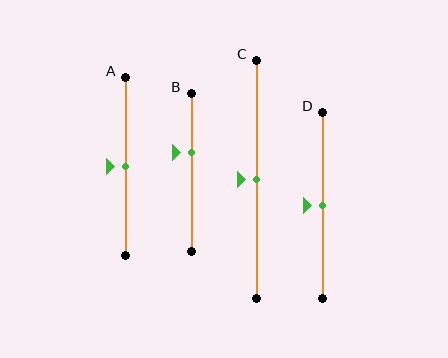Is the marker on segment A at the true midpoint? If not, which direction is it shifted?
Yes, the marker on segment A is at the true midpoint.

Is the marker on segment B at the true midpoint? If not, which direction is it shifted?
No, the marker on segment B is shifted upward by about 13% of the segment length.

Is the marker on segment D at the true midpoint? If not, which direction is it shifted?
Yes, the marker on segment D is at the true midpoint.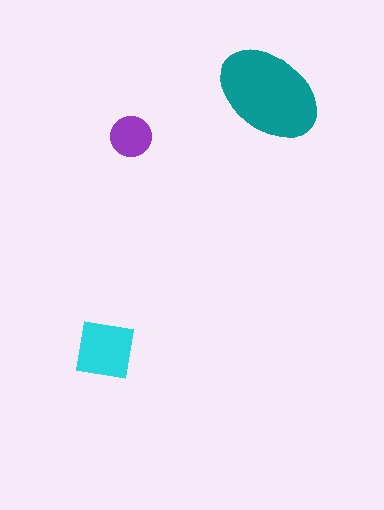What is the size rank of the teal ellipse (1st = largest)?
1st.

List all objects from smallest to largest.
The purple circle, the cyan square, the teal ellipse.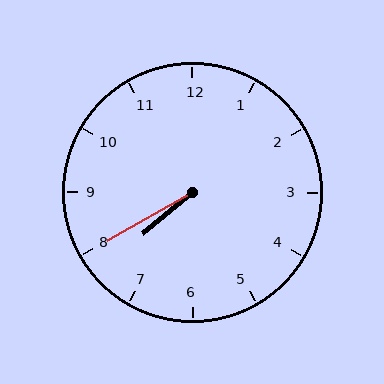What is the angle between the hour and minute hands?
Approximately 10 degrees.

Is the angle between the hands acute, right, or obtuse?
It is acute.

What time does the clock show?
7:40.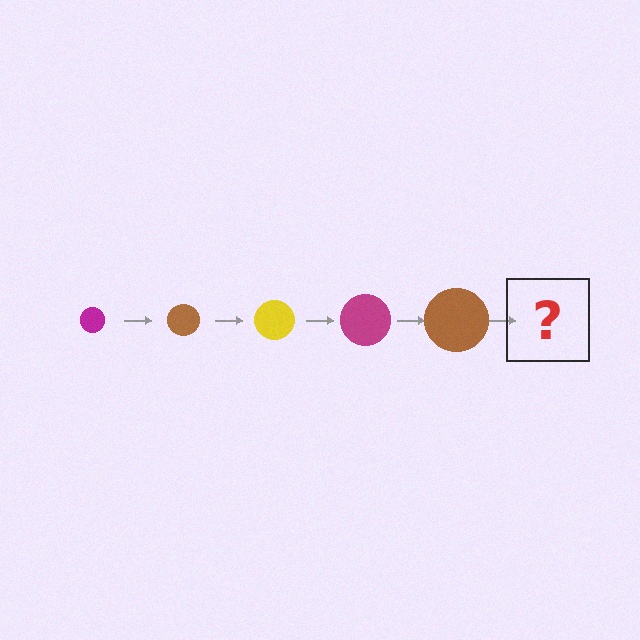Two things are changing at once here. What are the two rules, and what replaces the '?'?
The two rules are that the circle grows larger each step and the color cycles through magenta, brown, and yellow. The '?' should be a yellow circle, larger than the previous one.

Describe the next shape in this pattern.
It should be a yellow circle, larger than the previous one.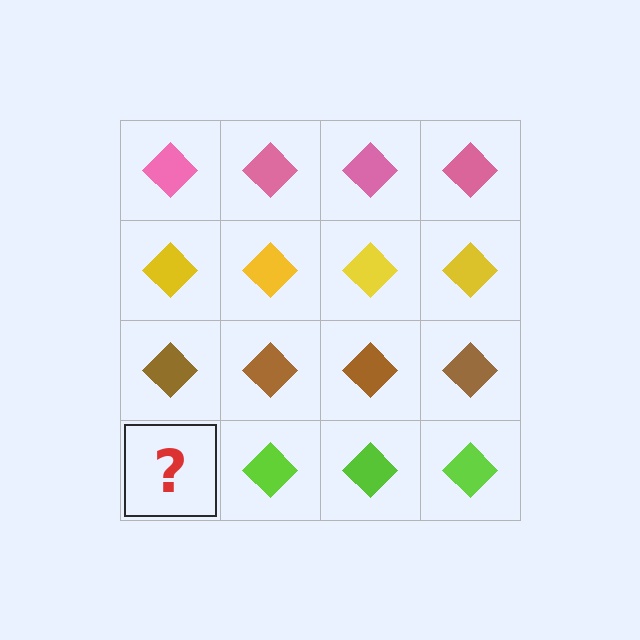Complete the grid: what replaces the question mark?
The question mark should be replaced with a lime diamond.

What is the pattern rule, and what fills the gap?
The rule is that each row has a consistent color. The gap should be filled with a lime diamond.